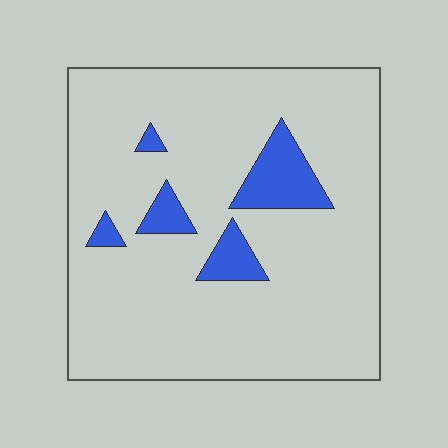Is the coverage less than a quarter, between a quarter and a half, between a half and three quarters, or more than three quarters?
Less than a quarter.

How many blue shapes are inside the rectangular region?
5.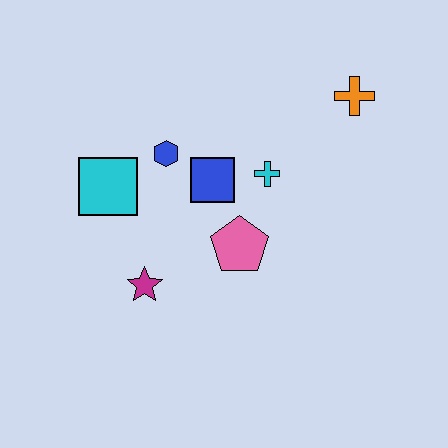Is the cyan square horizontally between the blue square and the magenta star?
No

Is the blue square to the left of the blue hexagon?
No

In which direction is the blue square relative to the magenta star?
The blue square is above the magenta star.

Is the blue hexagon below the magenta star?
No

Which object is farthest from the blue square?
The orange cross is farthest from the blue square.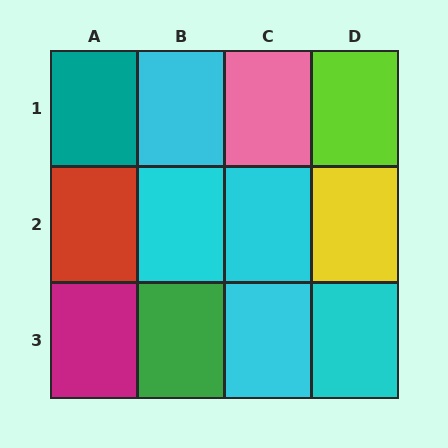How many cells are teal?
1 cell is teal.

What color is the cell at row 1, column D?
Lime.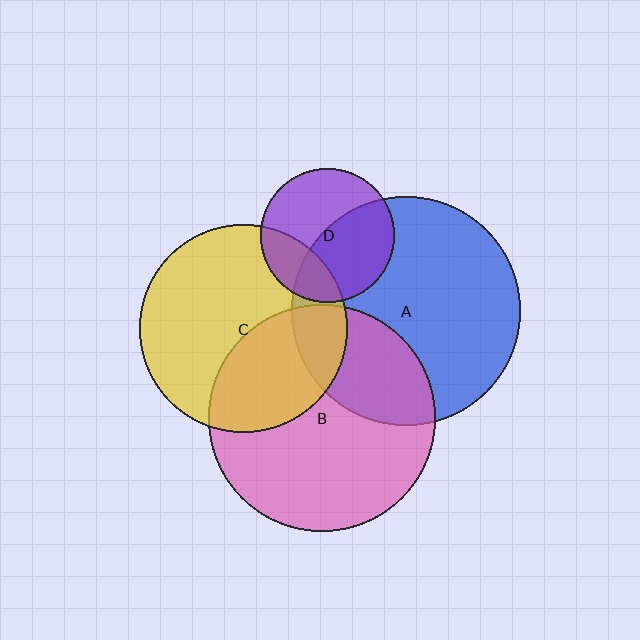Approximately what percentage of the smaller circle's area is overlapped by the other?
Approximately 25%.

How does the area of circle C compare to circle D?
Approximately 2.4 times.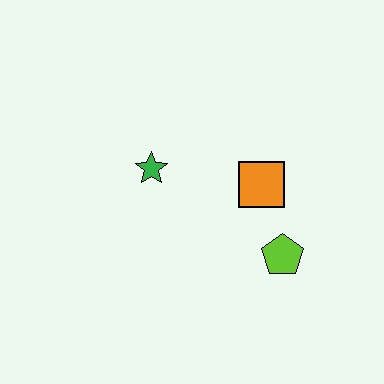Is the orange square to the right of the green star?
Yes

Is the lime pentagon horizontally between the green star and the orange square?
No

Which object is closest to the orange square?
The lime pentagon is closest to the orange square.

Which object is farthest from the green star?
The lime pentagon is farthest from the green star.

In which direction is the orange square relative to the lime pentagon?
The orange square is above the lime pentagon.